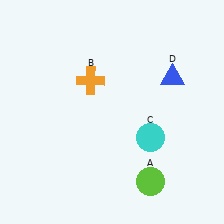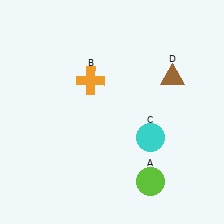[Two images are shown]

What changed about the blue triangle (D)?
In Image 1, D is blue. In Image 2, it changed to brown.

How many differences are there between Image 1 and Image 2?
There is 1 difference between the two images.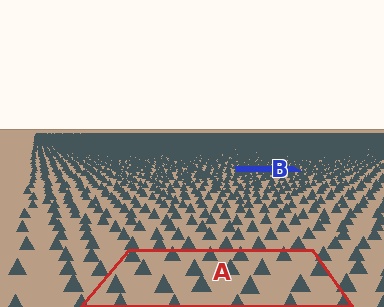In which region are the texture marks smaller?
The texture marks are smaller in region B, because it is farther away.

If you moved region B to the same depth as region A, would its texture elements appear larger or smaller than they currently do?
They would appear larger. At a closer depth, the same texture elements are projected at a bigger on-screen size.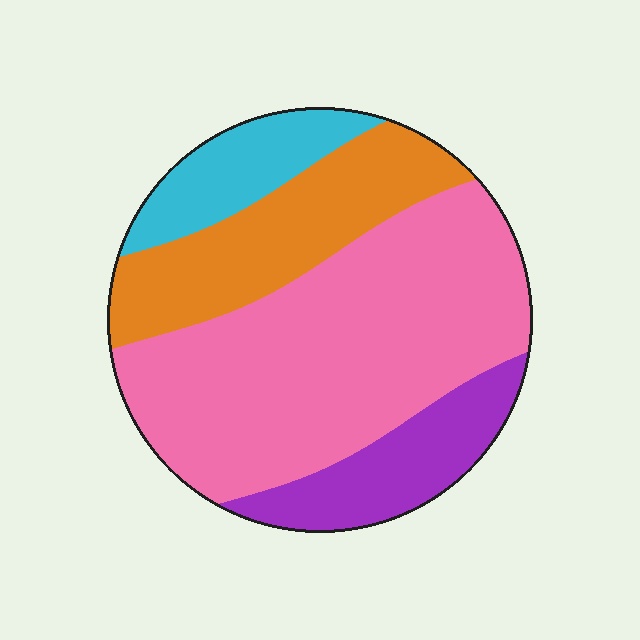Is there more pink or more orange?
Pink.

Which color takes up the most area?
Pink, at roughly 50%.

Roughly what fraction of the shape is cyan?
Cyan covers 11% of the shape.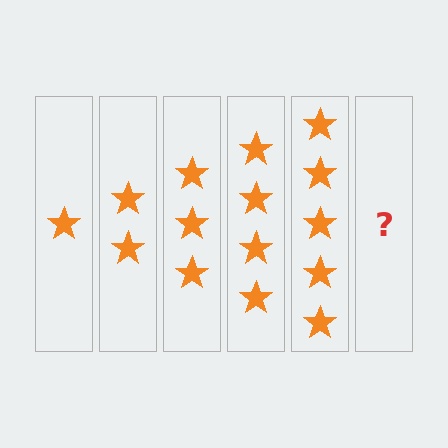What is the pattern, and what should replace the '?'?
The pattern is that each step adds one more star. The '?' should be 6 stars.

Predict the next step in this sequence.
The next step is 6 stars.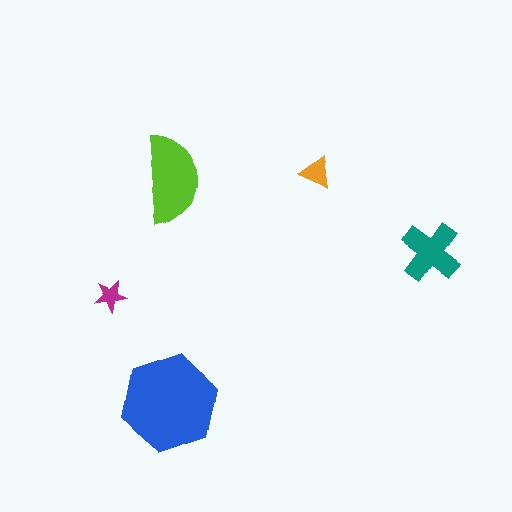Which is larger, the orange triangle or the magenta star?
The orange triangle.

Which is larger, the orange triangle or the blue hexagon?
The blue hexagon.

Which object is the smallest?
The magenta star.